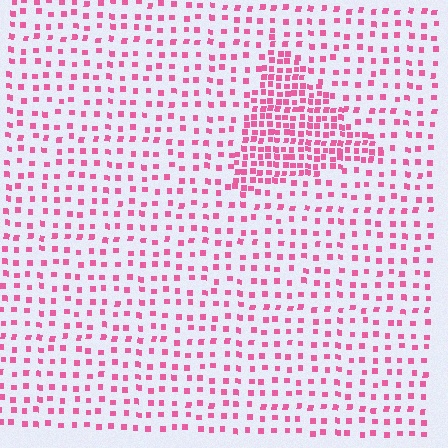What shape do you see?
I see a triangle.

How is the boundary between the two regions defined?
The boundary is defined by a change in element density (approximately 2.4x ratio). All elements are the same color, size, and shape.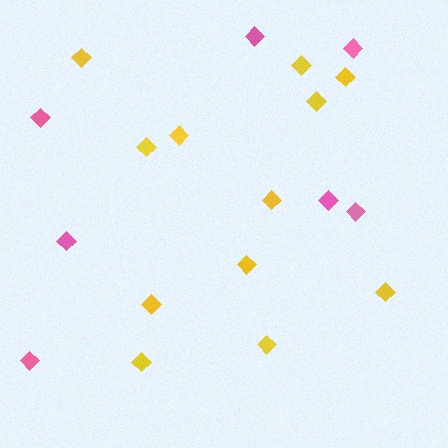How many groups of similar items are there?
There are 2 groups: one group of pink diamonds (7) and one group of yellow diamonds (12).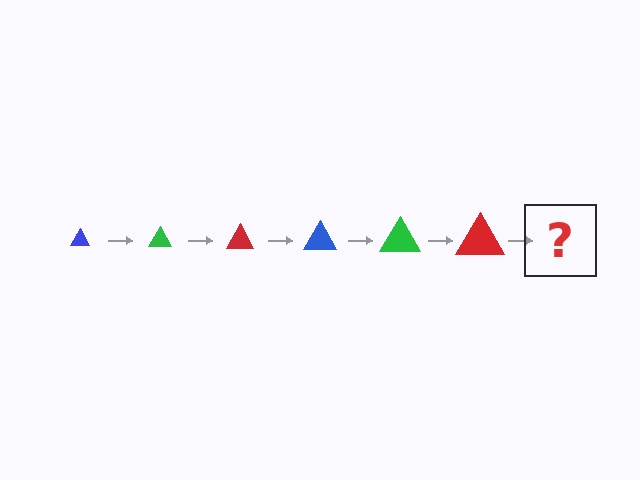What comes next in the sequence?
The next element should be a blue triangle, larger than the previous one.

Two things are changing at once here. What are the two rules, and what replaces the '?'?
The two rules are that the triangle grows larger each step and the color cycles through blue, green, and red. The '?' should be a blue triangle, larger than the previous one.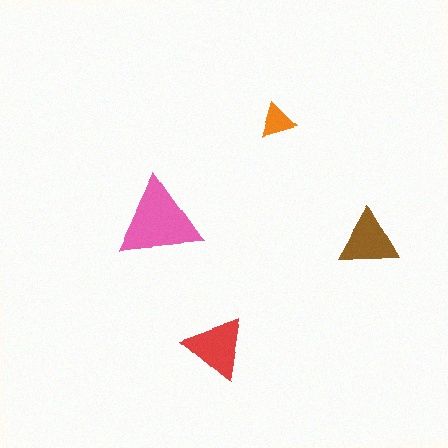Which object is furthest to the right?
The brown triangle is rightmost.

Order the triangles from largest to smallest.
the pink one, the red one, the brown one, the orange one.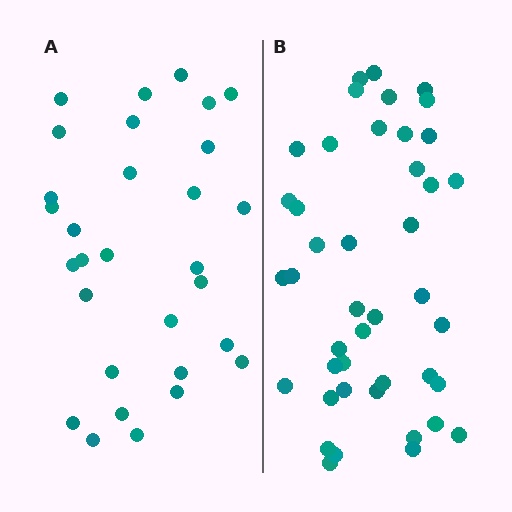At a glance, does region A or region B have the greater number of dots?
Region B (the right region) has more dots.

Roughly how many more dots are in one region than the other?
Region B has approximately 15 more dots than region A.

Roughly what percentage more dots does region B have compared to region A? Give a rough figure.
About 45% more.